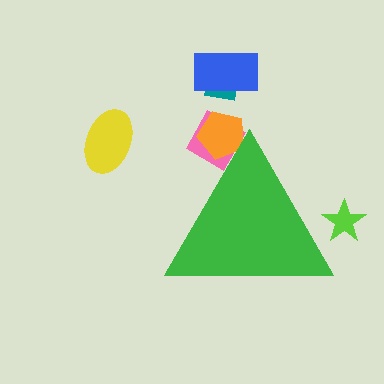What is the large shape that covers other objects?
A green triangle.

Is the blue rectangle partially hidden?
No, the blue rectangle is fully visible.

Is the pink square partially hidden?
Yes, the pink square is partially hidden behind the green triangle.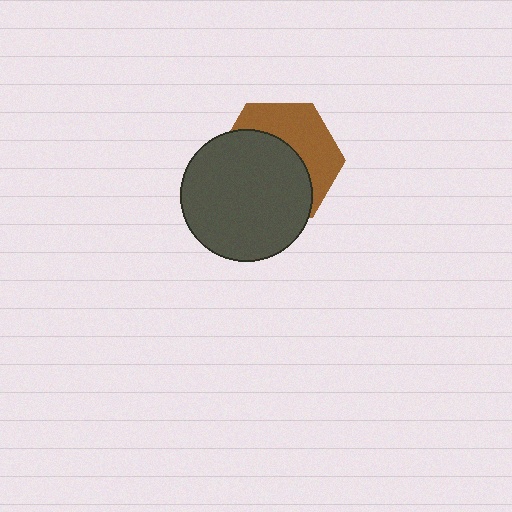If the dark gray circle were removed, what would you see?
You would see the complete brown hexagon.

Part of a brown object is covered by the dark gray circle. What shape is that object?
It is a hexagon.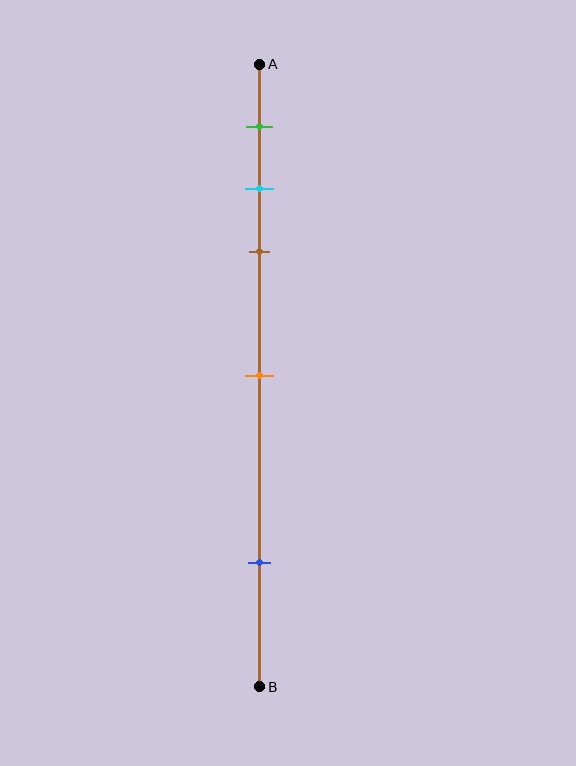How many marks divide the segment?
There are 5 marks dividing the segment.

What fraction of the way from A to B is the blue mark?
The blue mark is approximately 80% (0.8) of the way from A to B.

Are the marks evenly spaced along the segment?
No, the marks are not evenly spaced.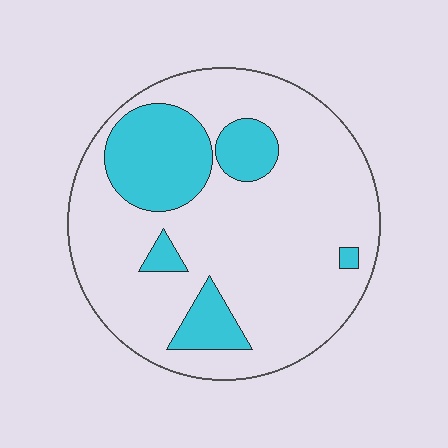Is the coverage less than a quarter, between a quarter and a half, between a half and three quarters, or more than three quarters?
Less than a quarter.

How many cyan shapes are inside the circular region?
5.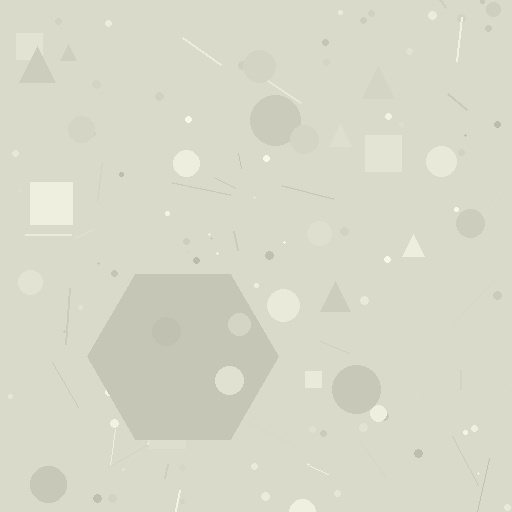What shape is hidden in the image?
A hexagon is hidden in the image.